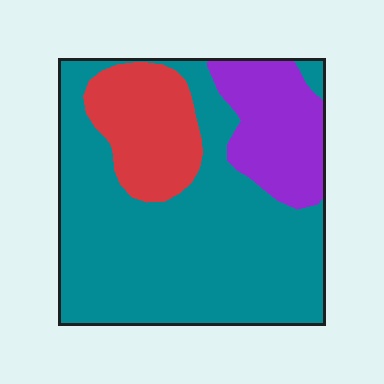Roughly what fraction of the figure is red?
Red covers around 15% of the figure.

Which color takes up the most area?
Teal, at roughly 65%.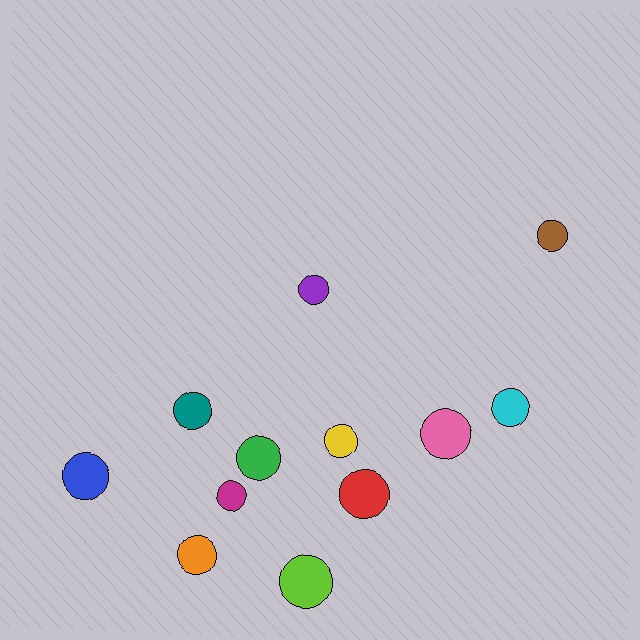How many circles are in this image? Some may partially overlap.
There are 12 circles.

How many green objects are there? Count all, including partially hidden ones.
There is 1 green object.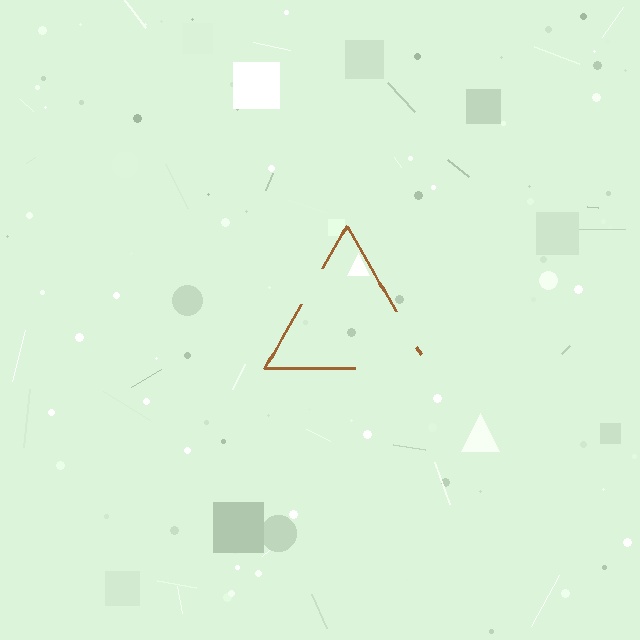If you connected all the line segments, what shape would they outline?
They would outline a triangle.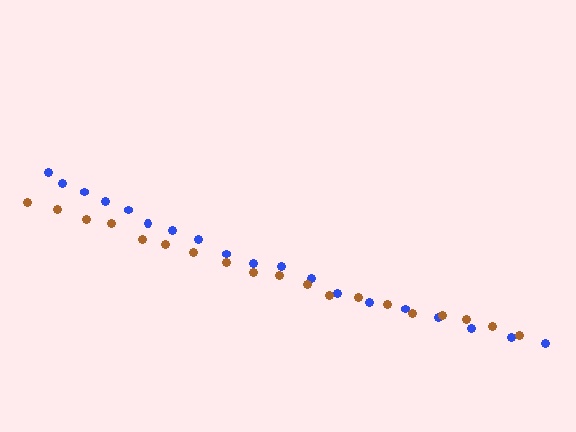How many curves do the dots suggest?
There are 2 distinct paths.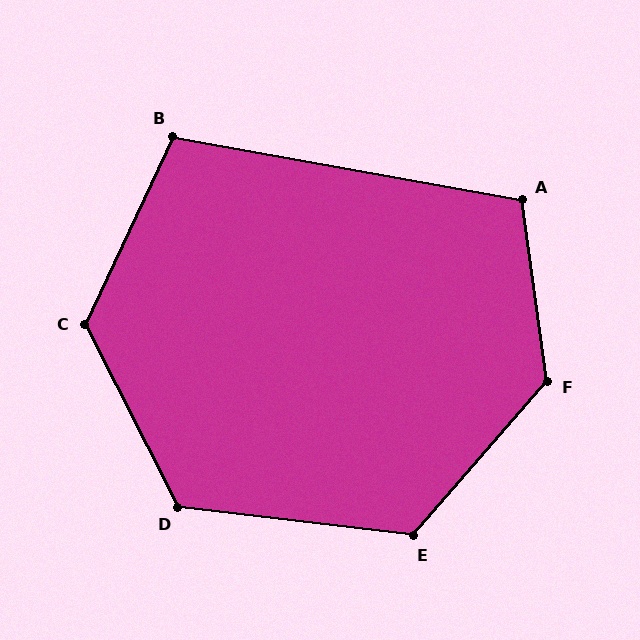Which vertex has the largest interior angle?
F, at approximately 131 degrees.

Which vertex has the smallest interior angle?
B, at approximately 105 degrees.